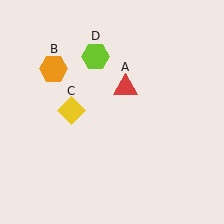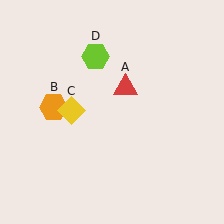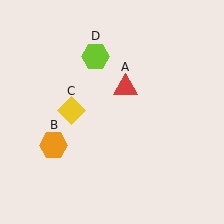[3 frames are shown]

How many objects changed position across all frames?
1 object changed position: orange hexagon (object B).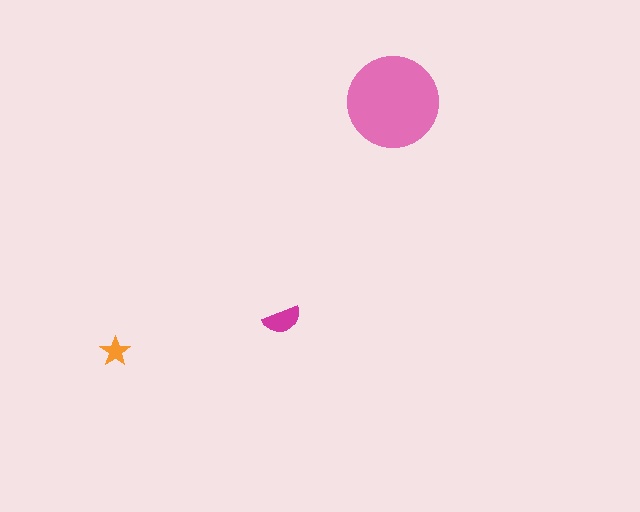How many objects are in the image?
There are 3 objects in the image.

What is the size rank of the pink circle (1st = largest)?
1st.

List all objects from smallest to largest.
The orange star, the magenta semicircle, the pink circle.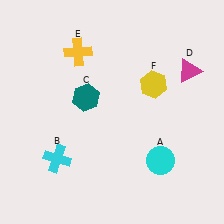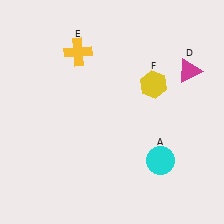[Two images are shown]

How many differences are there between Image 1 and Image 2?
There are 2 differences between the two images.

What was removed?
The teal hexagon (C), the cyan cross (B) were removed in Image 2.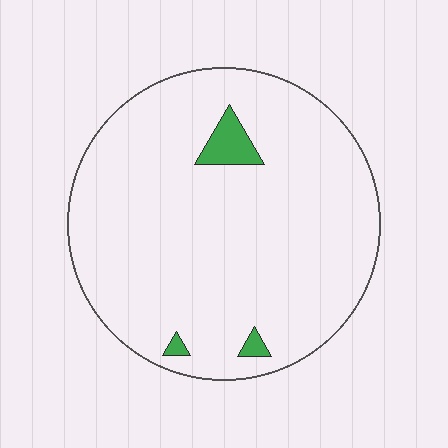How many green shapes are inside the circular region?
3.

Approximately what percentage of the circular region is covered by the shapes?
Approximately 5%.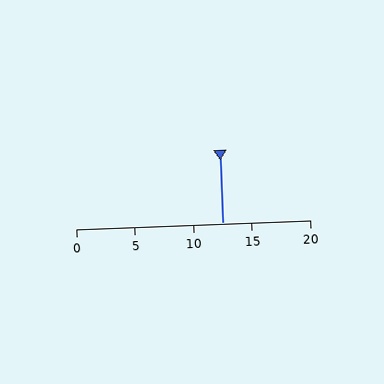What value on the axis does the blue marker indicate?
The marker indicates approximately 12.5.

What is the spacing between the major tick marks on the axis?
The major ticks are spaced 5 apart.